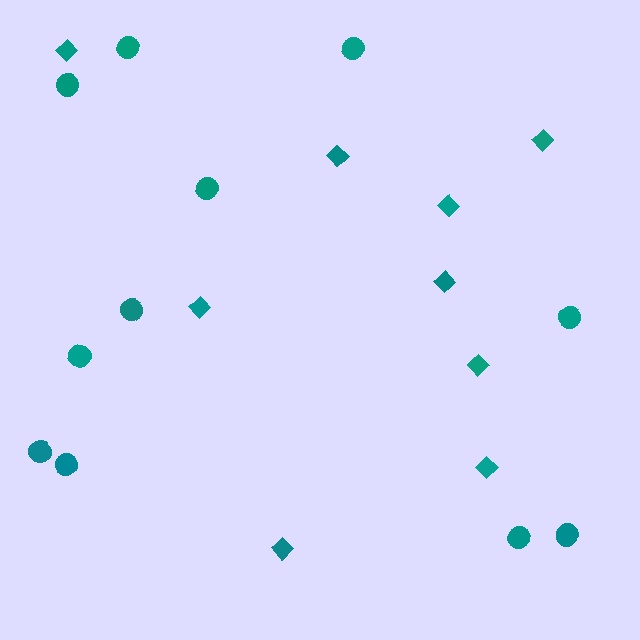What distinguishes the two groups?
There are 2 groups: one group of circles (11) and one group of diamonds (9).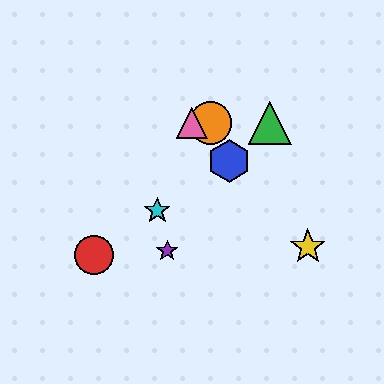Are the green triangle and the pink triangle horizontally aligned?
Yes, both are at y≈123.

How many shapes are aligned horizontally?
3 shapes (the green triangle, the orange circle, the pink triangle) are aligned horizontally.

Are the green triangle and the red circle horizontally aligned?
No, the green triangle is at y≈123 and the red circle is at y≈255.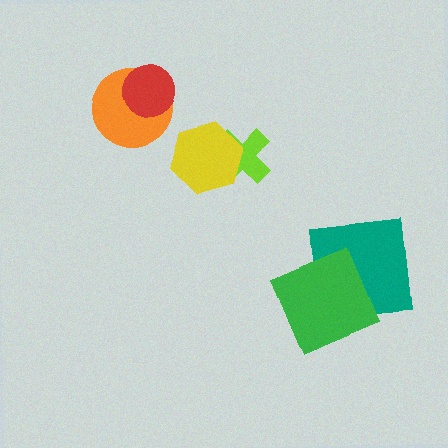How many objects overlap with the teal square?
1 object overlaps with the teal square.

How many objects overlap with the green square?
1 object overlaps with the green square.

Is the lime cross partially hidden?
Yes, it is partially covered by another shape.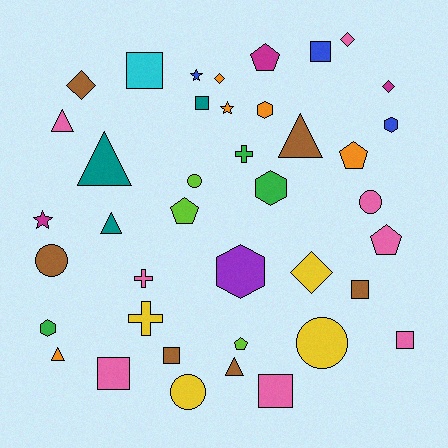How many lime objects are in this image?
There are 3 lime objects.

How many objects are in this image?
There are 40 objects.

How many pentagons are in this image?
There are 5 pentagons.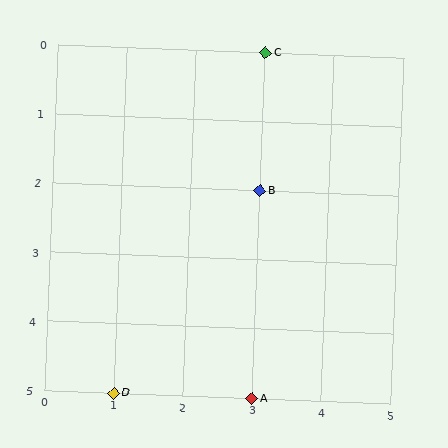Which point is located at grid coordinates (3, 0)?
Point C is at (3, 0).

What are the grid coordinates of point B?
Point B is at grid coordinates (3, 2).